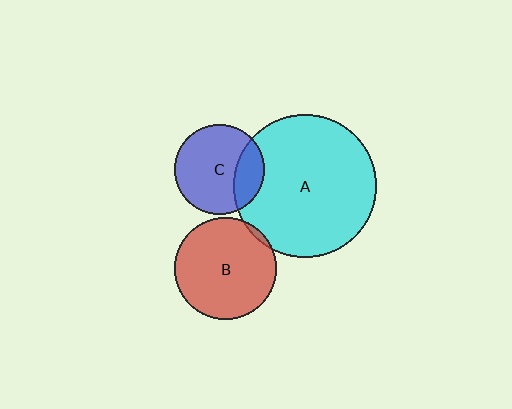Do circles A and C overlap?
Yes.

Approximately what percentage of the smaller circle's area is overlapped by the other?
Approximately 25%.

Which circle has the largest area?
Circle A (cyan).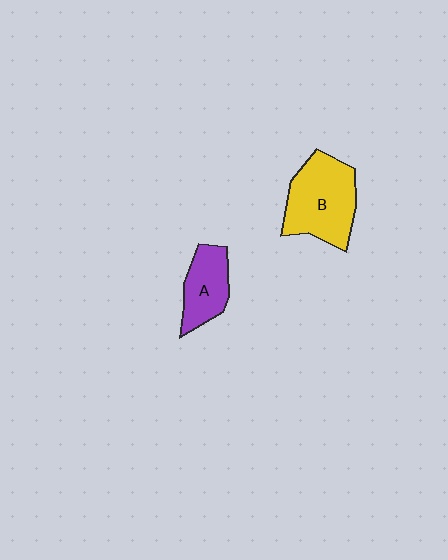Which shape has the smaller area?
Shape A (purple).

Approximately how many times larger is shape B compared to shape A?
Approximately 1.7 times.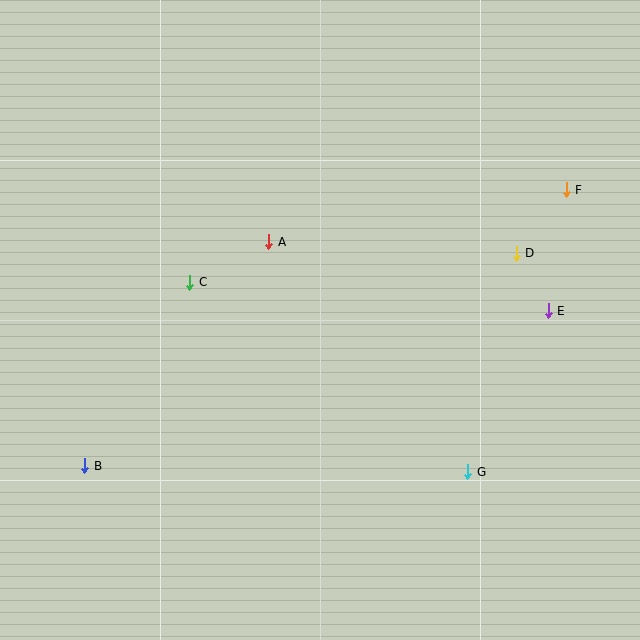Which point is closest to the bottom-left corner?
Point B is closest to the bottom-left corner.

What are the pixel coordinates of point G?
Point G is at (468, 472).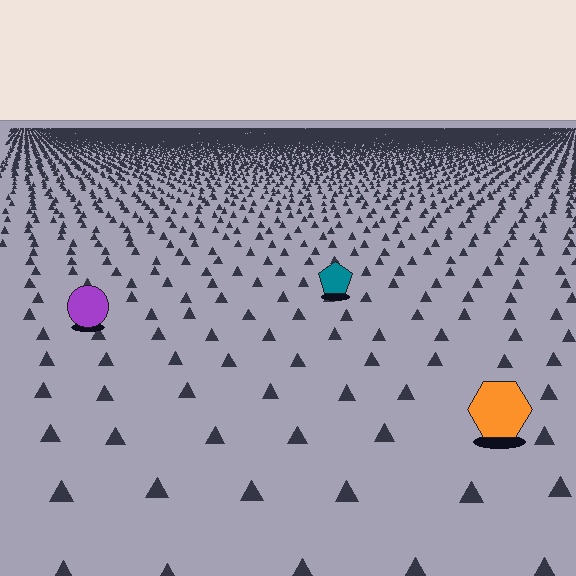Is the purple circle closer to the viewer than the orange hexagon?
No. The orange hexagon is closer — you can tell from the texture gradient: the ground texture is coarser near it.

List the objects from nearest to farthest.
From nearest to farthest: the orange hexagon, the purple circle, the teal pentagon.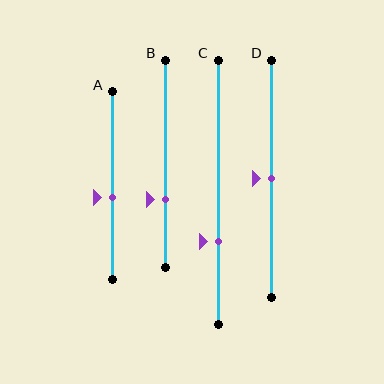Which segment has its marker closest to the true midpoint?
Segment D has its marker closest to the true midpoint.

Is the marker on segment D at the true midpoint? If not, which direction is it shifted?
Yes, the marker on segment D is at the true midpoint.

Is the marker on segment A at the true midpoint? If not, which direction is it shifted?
No, the marker on segment A is shifted downward by about 6% of the segment length.